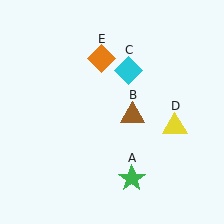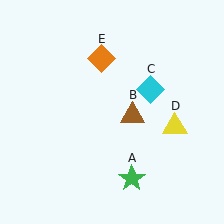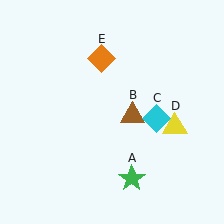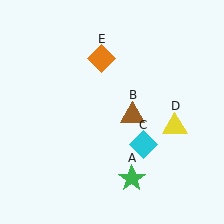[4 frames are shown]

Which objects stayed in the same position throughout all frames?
Green star (object A) and brown triangle (object B) and yellow triangle (object D) and orange diamond (object E) remained stationary.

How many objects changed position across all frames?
1 object changed position: cyan diamond (object C).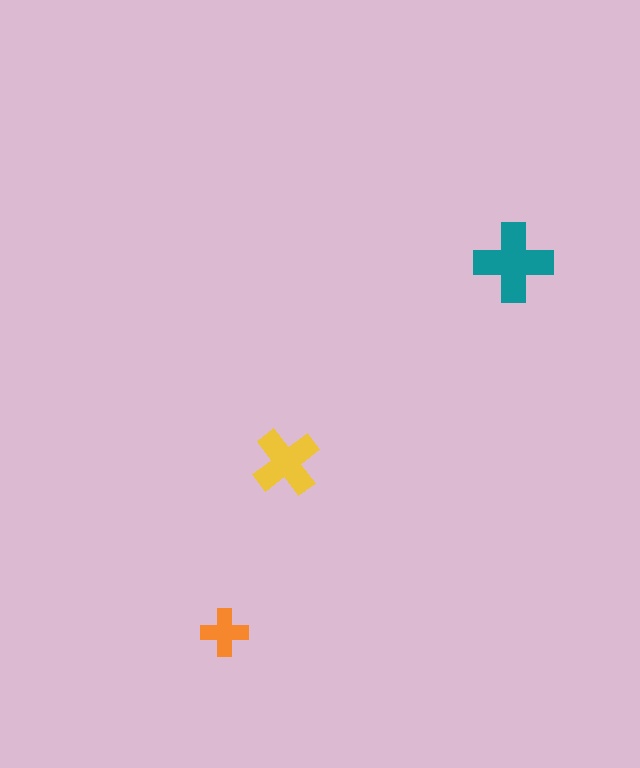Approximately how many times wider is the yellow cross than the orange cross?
About 1.5 times wider.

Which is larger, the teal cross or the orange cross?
The teal one.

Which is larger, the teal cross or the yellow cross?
The teal one.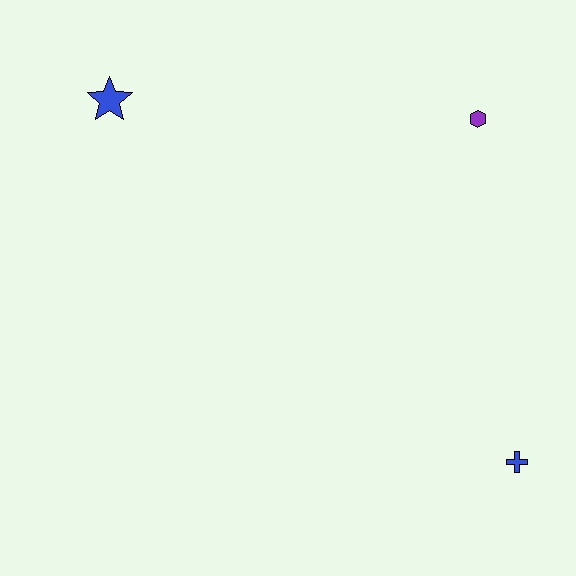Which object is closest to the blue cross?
The purple hexagon is closest to the blue cross.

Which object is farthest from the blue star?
The blue cross is farthest from the blue star.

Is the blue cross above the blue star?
No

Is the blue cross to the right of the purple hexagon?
Yes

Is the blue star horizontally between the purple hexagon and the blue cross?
No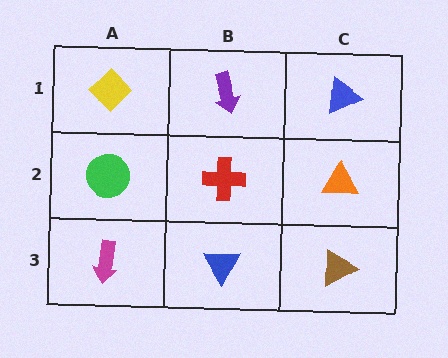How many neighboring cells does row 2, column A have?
3.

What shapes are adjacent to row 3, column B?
A red cross (row 2, column B), a magenta arrow (row 3, column A), a brown triangle (row 3, column C).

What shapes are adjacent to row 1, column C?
An orange triangle (row 2, column C), a purple arrow (row 1, column B).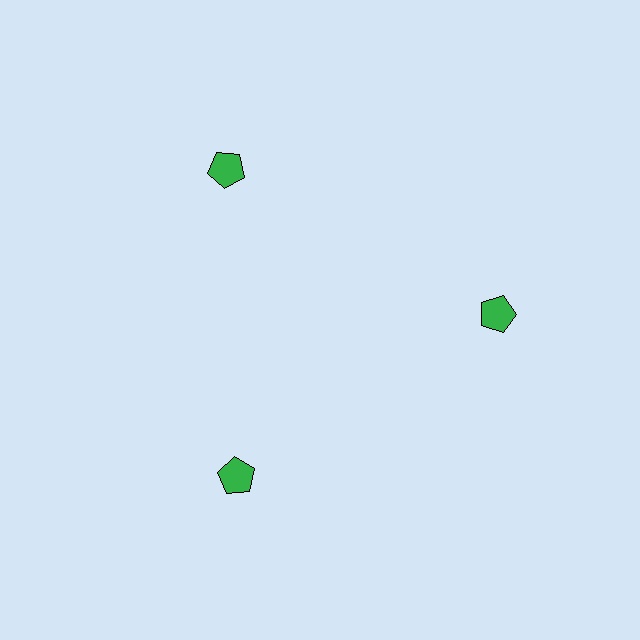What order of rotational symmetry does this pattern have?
This pattern has 3-fold rotational symmetry.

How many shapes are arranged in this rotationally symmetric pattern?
There are 3 shapes, arranged in 3 groups of 1.